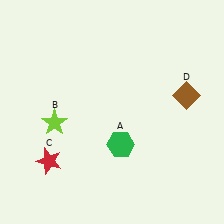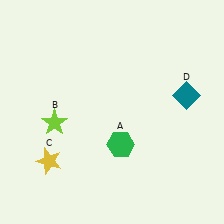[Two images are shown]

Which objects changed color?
C changed from red to yellow. D changed from brown to teal.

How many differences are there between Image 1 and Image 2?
There are 2 differences between the two images.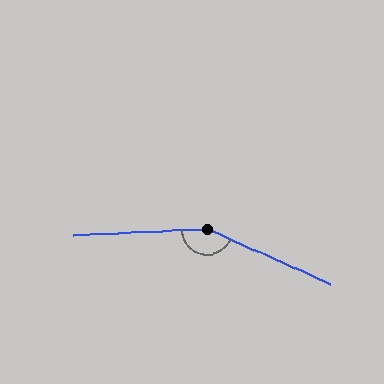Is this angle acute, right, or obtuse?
It is obtuse.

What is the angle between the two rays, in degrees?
Approximately 153 degrees.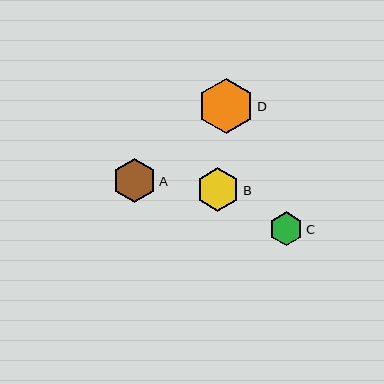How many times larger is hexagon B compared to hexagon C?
Hexagon B is approximately 1.3 times the size of hexagon C.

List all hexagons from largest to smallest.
From largest to smallest: D, A, B, C.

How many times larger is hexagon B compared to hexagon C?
Hexagon B is approximately 1.3 times the size of hexagon C.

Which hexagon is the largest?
Hexagon D is the largest with a size of approximately 56 pixels.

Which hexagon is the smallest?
Hexagon C is the smallest with a size of approximately 34 pixels.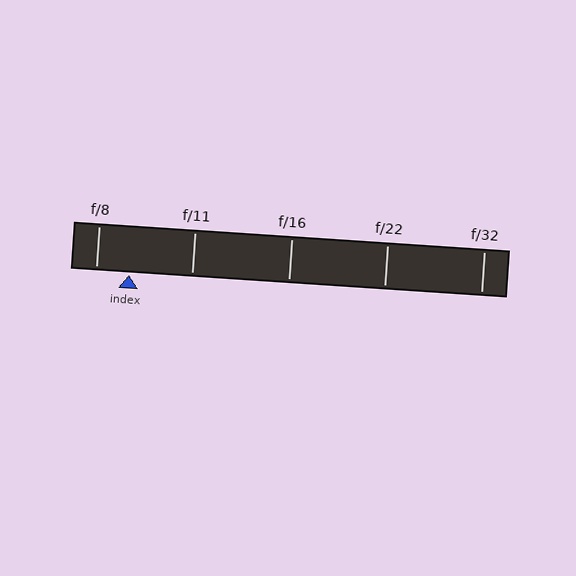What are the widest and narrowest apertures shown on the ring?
The widest aperture shown is f/8 and the narrowest is f/32.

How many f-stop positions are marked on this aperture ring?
There are 5 f-stop positions marked.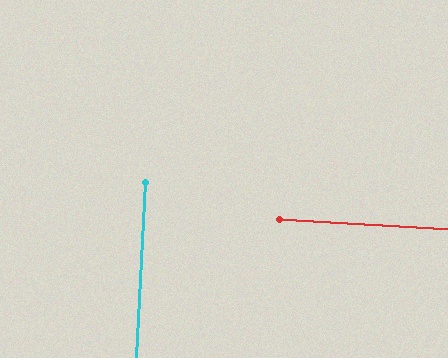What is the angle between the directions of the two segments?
Approximately 90 degrees.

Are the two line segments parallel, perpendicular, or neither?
Perpendicular — they meet at approximately 90°.